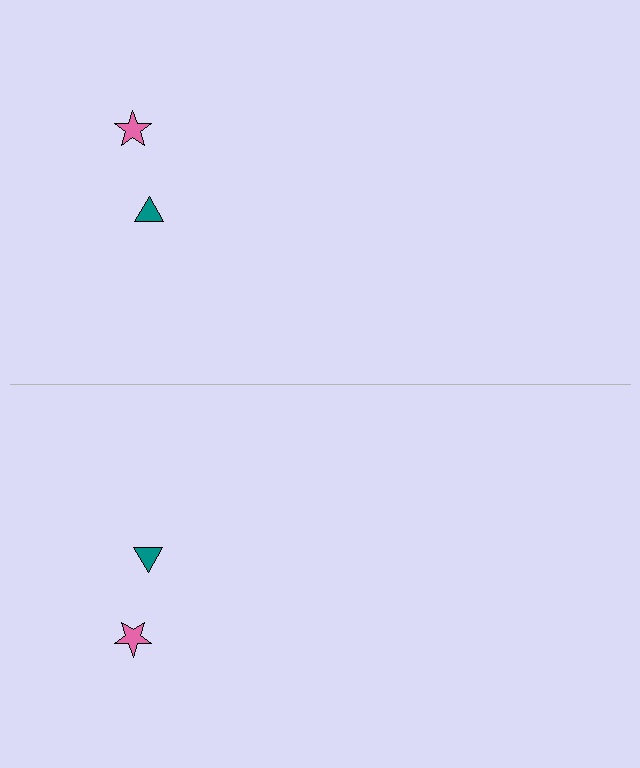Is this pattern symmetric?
Yes, this pattern has bilateral (reflection) symmetry.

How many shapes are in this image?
There are 4 shapes in this image.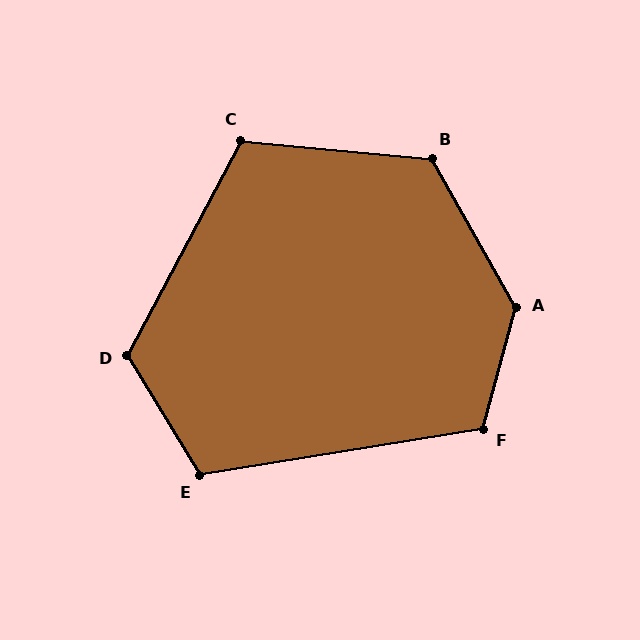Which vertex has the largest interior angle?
A, at approximately 136 degrees.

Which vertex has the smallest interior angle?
E, at approximately 112 degrees.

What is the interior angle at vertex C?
Approximately 112 degrees (obtuse).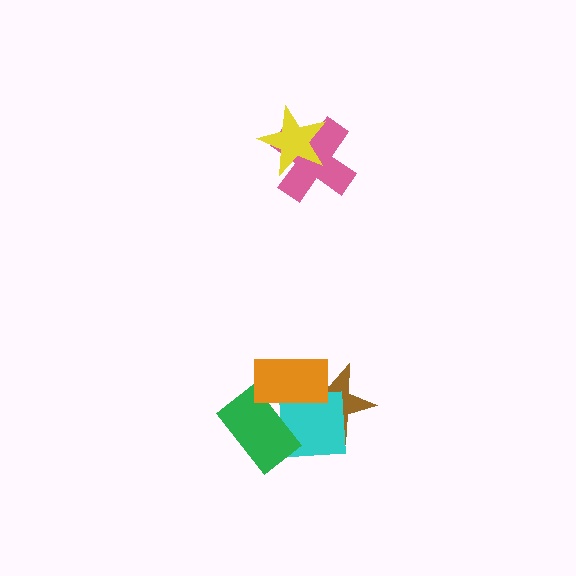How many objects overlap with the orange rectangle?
3 objects overlap with the orange rectangle.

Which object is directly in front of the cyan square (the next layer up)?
The green rectangle is directly in front of the cyan square.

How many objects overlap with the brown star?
2 objects overlap with the brown star.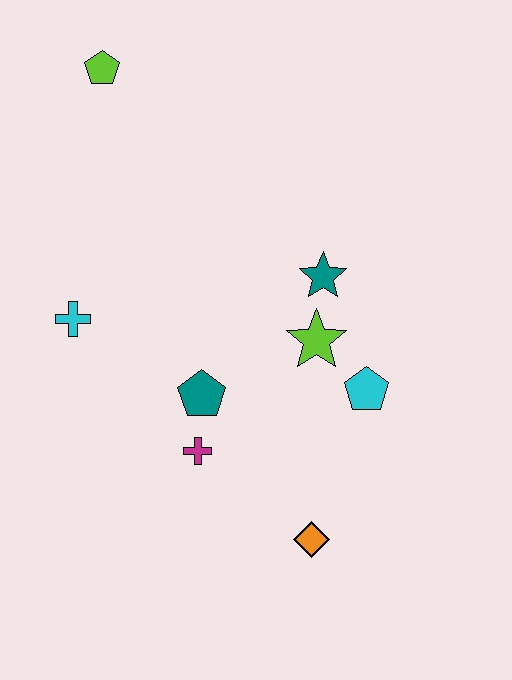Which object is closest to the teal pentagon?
The magenta cross is closest to the teal pentagon.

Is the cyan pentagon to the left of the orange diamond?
No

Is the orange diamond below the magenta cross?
Yes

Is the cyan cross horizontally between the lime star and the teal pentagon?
No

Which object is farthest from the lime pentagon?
The orange diamond is farthest from the lime pentagon.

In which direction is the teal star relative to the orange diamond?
The teal star is above the orange diamond.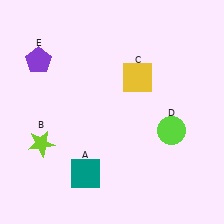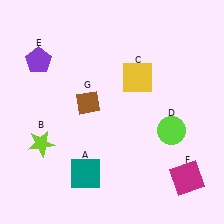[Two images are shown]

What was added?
A magenta square (F), a brown diamond (G) were added in Image 2.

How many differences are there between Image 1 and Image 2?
There are 2 differences between the two images.